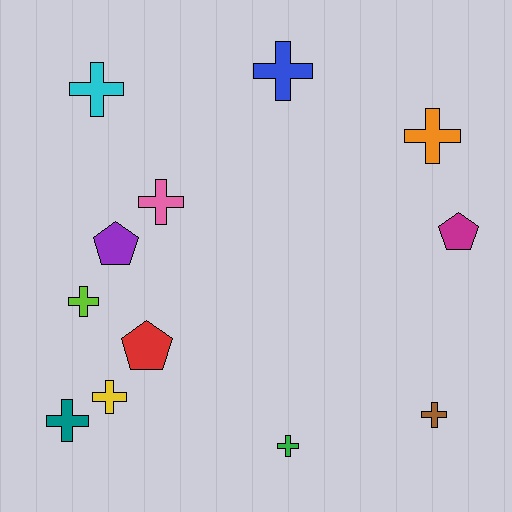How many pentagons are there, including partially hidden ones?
There are 3 pentagons.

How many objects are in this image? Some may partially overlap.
There are 12 objects.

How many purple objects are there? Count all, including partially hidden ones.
There is 1 purple object.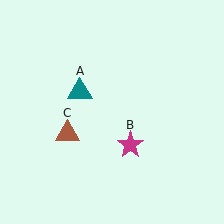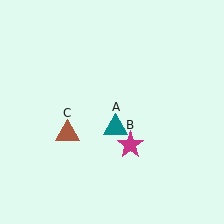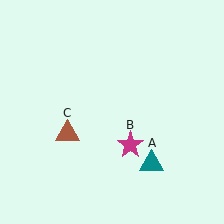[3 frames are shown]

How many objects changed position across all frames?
1 object changed position: teal triangle (object A).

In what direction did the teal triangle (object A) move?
The teal triangle (object A) moved down and to the right.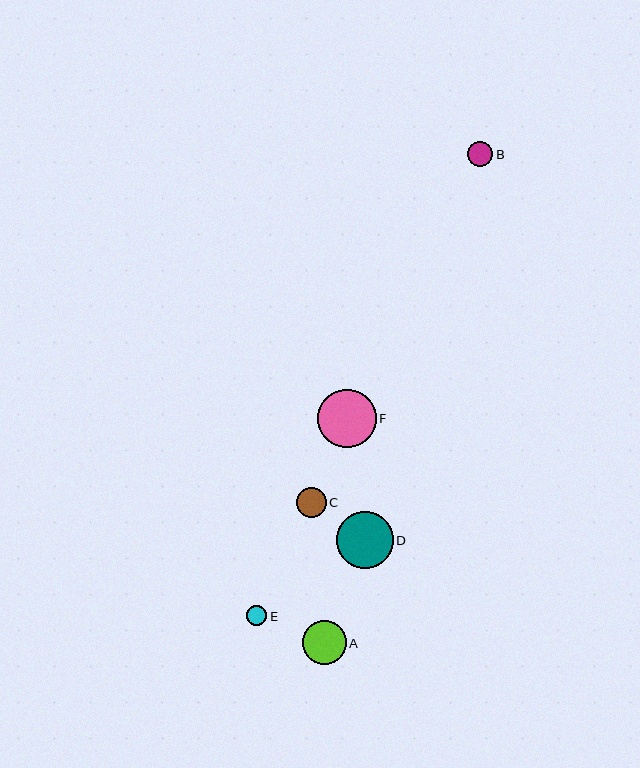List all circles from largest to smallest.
From largest to smallest: F, D, A, C, B, E.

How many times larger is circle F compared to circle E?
Circle F is approximately 2.9 times the size of circle E.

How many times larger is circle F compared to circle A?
Circle F is approximately 1.3 times the size of circle A.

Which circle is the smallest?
Circle E is the smallest with a size of approximately 20 pixels.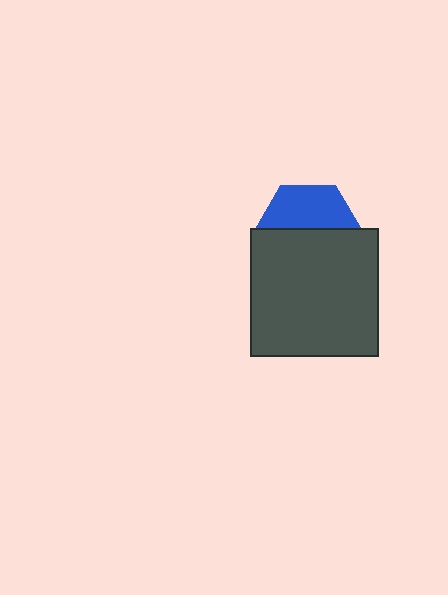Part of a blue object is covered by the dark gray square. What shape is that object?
It is a hexagon.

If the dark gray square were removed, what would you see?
You would see the complete blue hexagon.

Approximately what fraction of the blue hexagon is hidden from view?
Roughly 58% of the blue hexagon is hidden behind the dark gray square.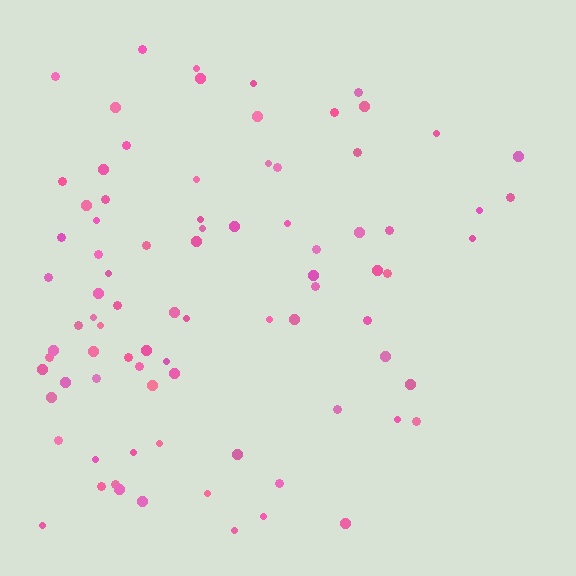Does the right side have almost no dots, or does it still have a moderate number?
Still a moderate number, just noticeably fewer than the left.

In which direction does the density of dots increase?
From right to left, with the left side densest.